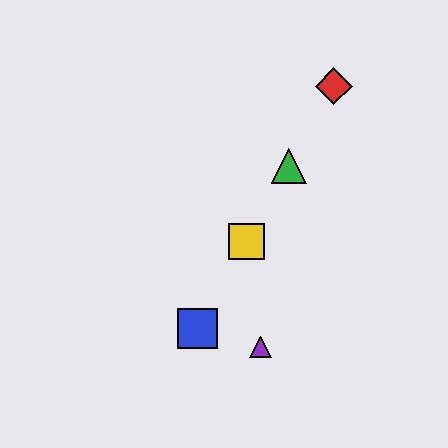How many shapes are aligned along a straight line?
4 shapes (the red diamond, the blue square, the green triangle, the yellow square) are aligned along a straight line.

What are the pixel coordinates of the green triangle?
The green triangle is at (289, 166).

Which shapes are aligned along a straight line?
The red diamond, the blue square, the green triangle, the yellow square are aligned along a straight line.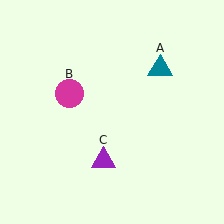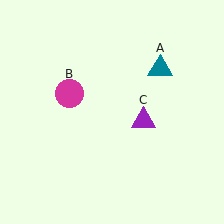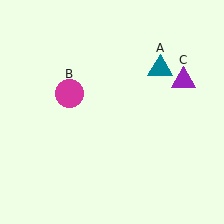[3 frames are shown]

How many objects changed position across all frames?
1 object changed position: purple triangle (object C).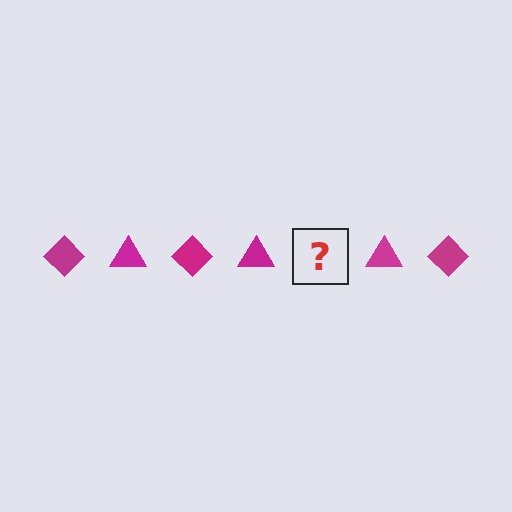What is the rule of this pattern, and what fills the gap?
The rule is that the pattern cycles through diamond, triangle shapes in magenta. The gap should be filled with a magenta diamond.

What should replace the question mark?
The question mark should be replaced with a magenta diamond.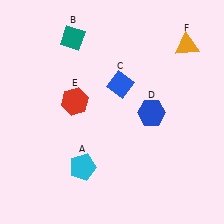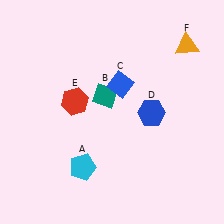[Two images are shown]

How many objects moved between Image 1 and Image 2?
1 object moved between the two images.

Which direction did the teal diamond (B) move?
The teal diamond (B) moved down.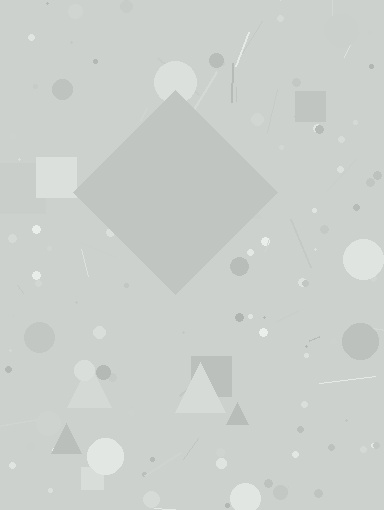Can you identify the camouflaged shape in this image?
The camouflaged shape is a diamond.